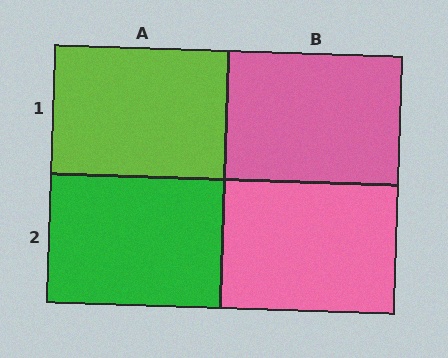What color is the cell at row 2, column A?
Green.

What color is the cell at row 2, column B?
Pink.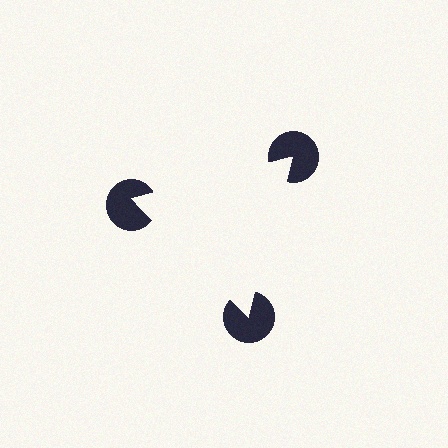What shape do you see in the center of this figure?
An illusory triangle — its edges are inferred from the aligned wedge cuts in the pac-man discs, not physically drawn.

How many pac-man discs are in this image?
There are 3 — one at each vertex of the illusory triangle.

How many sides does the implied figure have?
3 sides.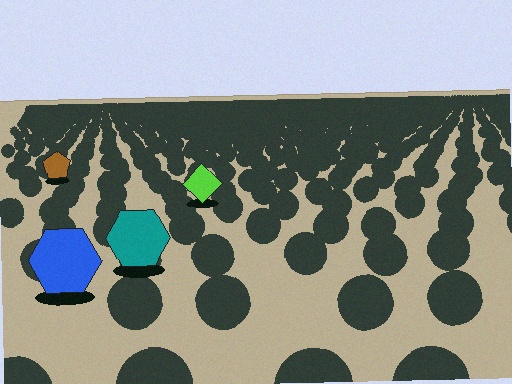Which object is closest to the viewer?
The blue hexagon is closest. The texture marks near it are larger and more spread out.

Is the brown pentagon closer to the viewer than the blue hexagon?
No. The blue hexagon is closer — you can tell from the texture gradient: the ground texture is coarser near it.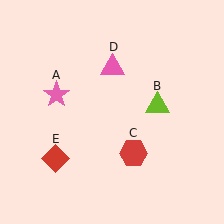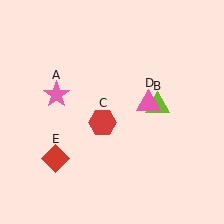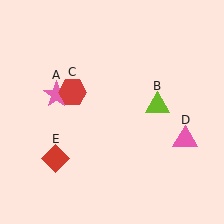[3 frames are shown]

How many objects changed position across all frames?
2 objects changed position: red hexagon (object C), pink triangle (object D).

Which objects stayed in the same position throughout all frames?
Pink star (object A) and lime triangle (object B) and red diamond (object E) remained stationary.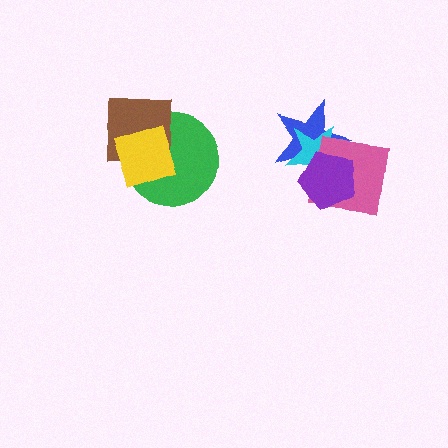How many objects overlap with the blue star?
3 objects overlap with the blue star.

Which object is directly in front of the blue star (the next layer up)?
The cyan star is directly in front of the blue star.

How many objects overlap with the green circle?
2 objects overlap with the green circle.